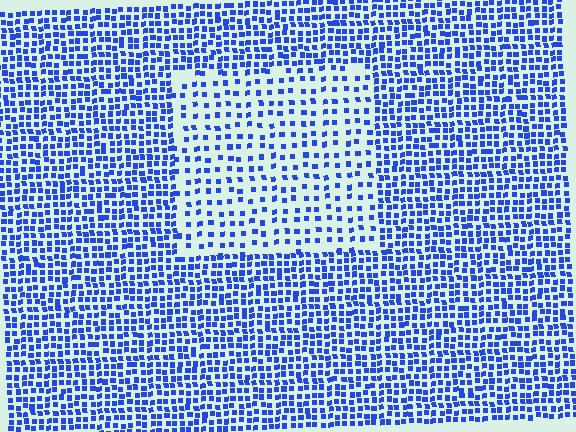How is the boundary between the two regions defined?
The boundary is defined by a change in element density (approximately 2.1x ratio). All elements are the same color, size, and shape.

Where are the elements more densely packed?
The elements are more densely packed outside the rectangle boundary.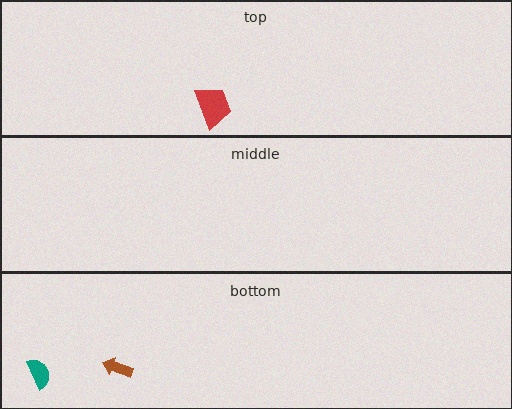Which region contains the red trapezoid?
The top region.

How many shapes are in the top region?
1.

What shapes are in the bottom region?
The brown arrow, the teal semicircle.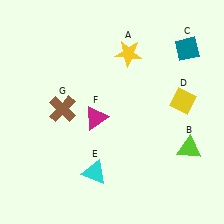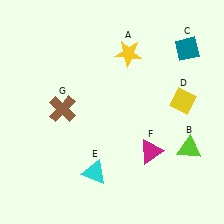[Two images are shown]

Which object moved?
The magenta triangle (F) moved right.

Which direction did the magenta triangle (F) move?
The magenta triangle (F) moved right.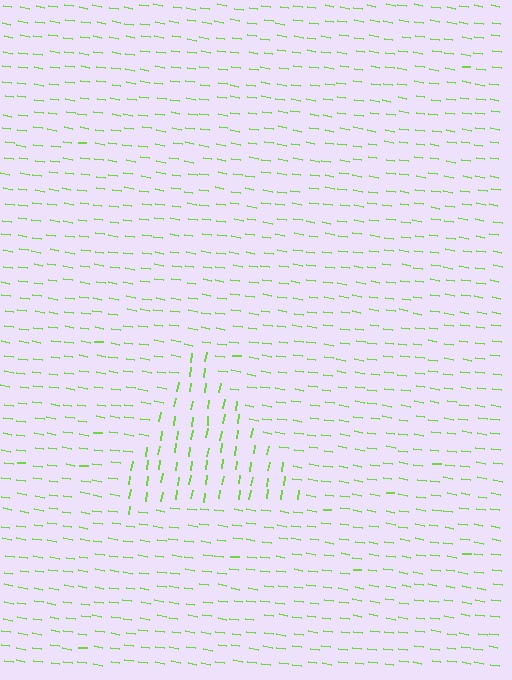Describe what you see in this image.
The image is filled with small lime line segments. A triangle region in the image has lines oriented differently from the surrounding lines, creating a visible texture boundary.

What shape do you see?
I see a triangle.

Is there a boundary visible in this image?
Yes, there is a texture boundary formed by a change in line orientation.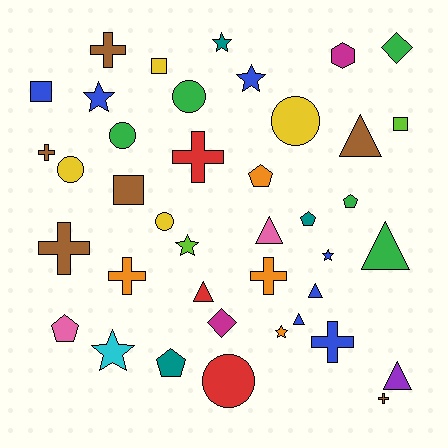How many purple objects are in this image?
There is 1 purple object.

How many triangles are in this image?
There are 7 triangles.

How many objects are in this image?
There are 40 objects.